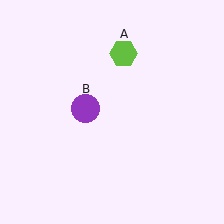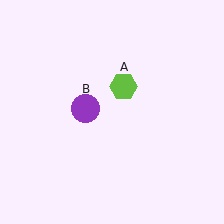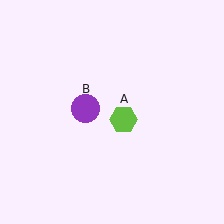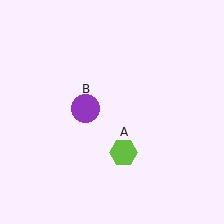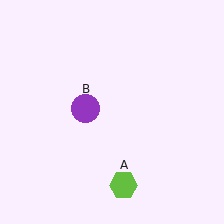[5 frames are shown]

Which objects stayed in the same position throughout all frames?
Purple circle (object B) remained stationary.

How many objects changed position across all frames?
1 object changed position: lime hexagon (object A).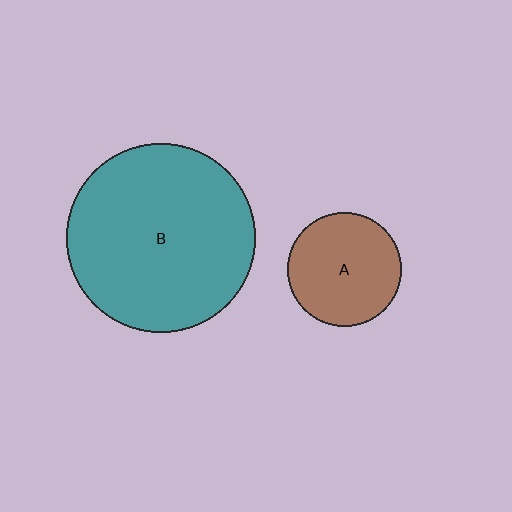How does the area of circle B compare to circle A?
Approximately 2.8 times.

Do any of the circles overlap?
No, none of the circles overlap.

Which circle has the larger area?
Circle B (teal).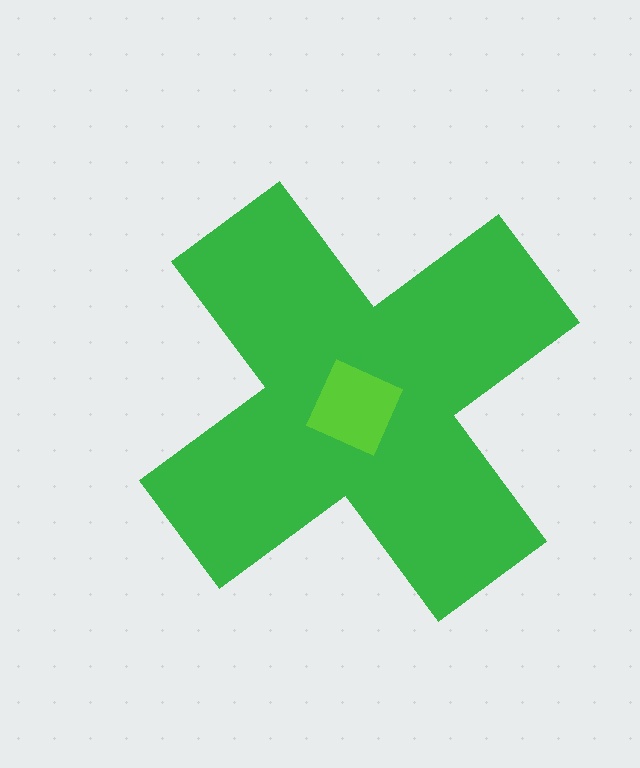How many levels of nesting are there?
2.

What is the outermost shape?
The green cross.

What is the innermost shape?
The lime diamond.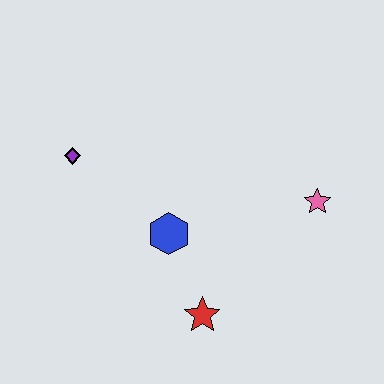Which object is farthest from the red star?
The purple diamond is farthest from the red star.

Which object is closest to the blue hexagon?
The red star is closest to the blue hexagon.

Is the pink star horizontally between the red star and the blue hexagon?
No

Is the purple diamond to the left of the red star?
Yes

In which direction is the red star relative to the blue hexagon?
The red star is below the blue hexagon.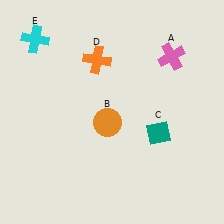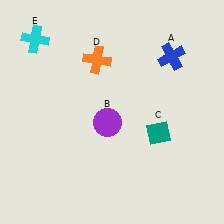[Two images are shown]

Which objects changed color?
A changed from pink to blue. B changed from orange to purple.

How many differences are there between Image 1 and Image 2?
There are 2 differences between the two images.